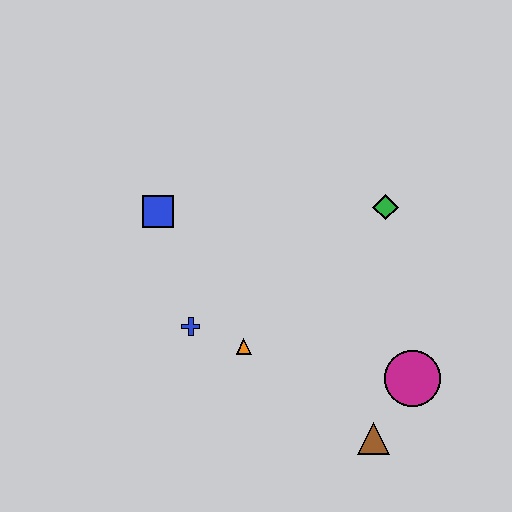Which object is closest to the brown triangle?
The magenta circle is closest to the brown triangle.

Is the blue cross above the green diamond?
No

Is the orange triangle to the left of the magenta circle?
Yes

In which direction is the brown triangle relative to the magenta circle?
The brown triangle is below the magenta circle.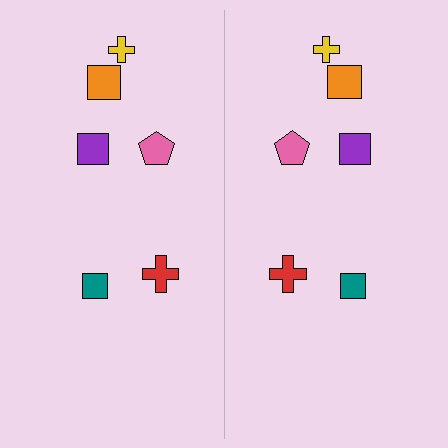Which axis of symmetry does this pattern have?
The pattern has a vertical axis of symmetry running through the center of the image.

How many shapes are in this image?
There are 12 shapes in this image.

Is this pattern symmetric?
Yes, this pattern has bilateral (reflection) symmetry.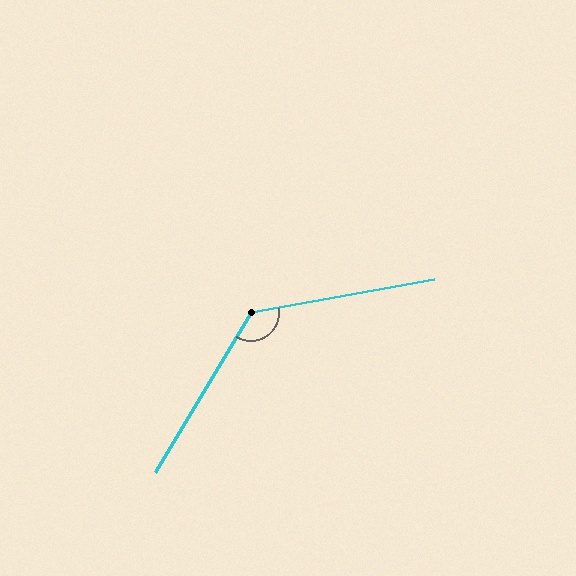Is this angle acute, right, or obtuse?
It is obtuse.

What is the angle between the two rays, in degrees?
Approximately 131 degrees.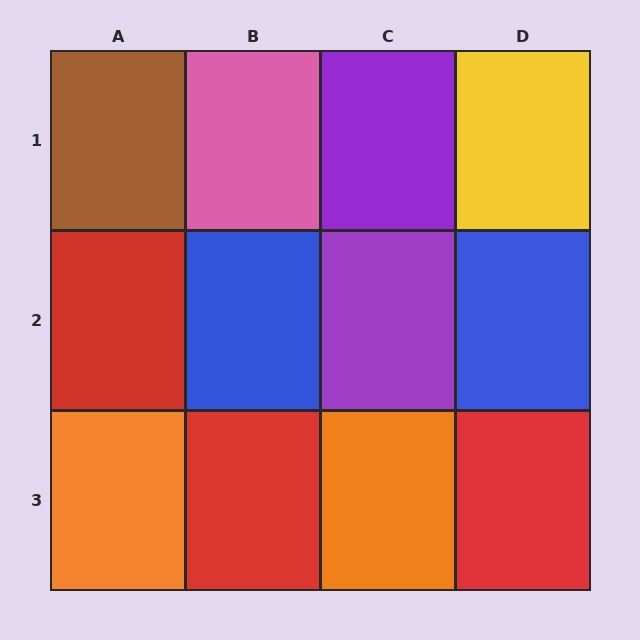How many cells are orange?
2 cells are orange.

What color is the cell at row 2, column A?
Red.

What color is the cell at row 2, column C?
Purple.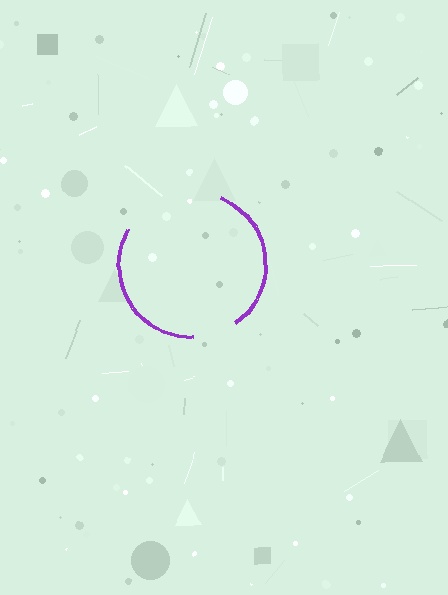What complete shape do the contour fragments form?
The contour fragments form a circle.